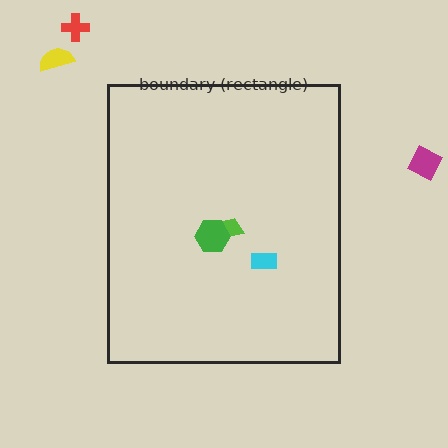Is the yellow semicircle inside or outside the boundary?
Outside.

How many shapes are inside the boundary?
3 inside, 3 outside.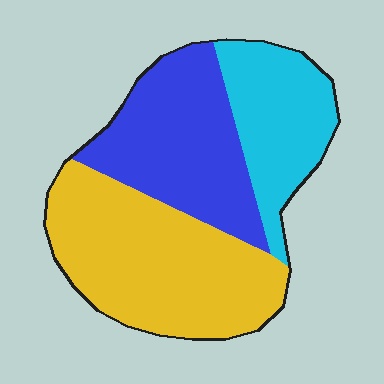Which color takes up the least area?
Cyan, at roughly 25%.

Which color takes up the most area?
Yellow, at roughly 45%.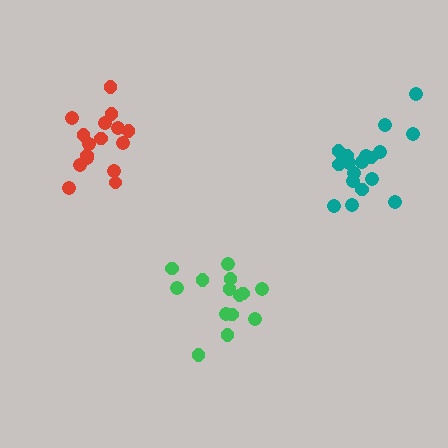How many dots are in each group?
Group 1: 14 dots, Group 2: 18 dots, Group 3: 16 dots (48 total).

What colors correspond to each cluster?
The clusters are colored: green, teal, red.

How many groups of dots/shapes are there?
There are 3 groups.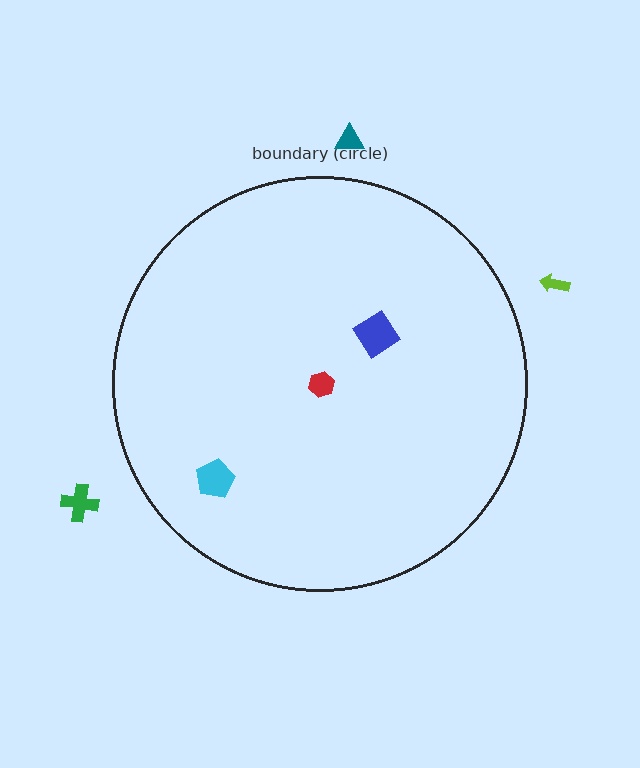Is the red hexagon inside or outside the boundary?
Inside.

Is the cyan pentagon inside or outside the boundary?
Inside.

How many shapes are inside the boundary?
3 inside, 3 outside.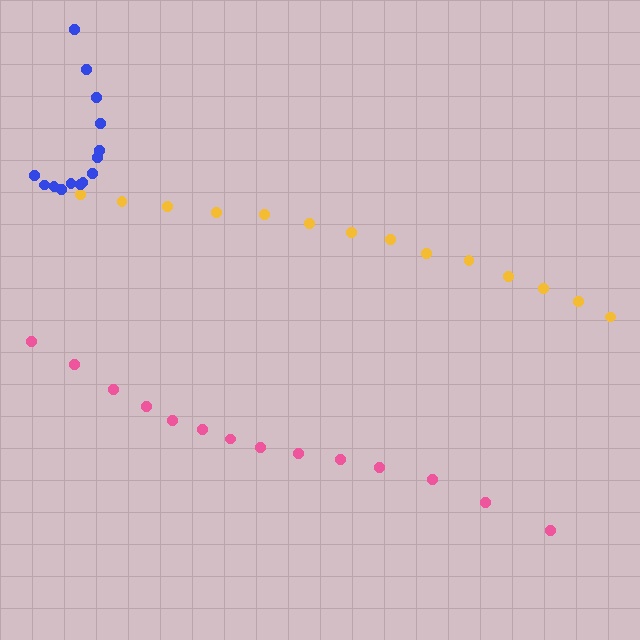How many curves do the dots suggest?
There are 3 distinct paths.